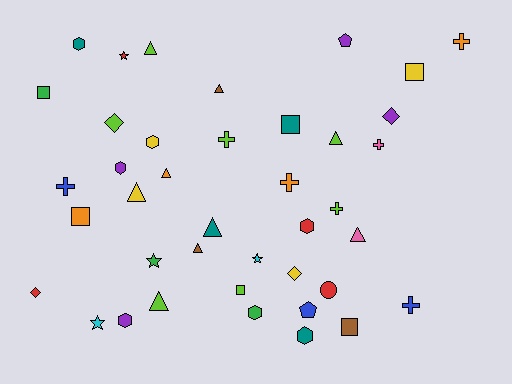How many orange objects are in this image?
There are 4 orange objects.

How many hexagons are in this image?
There are 7 hexagons.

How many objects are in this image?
There are 40 objects.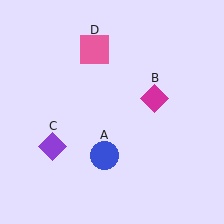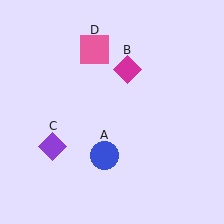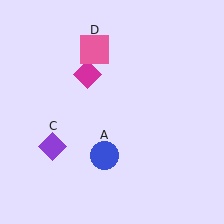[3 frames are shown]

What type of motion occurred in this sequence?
The magenta diamond (object B) rotated counterclockwise around the center of the scene.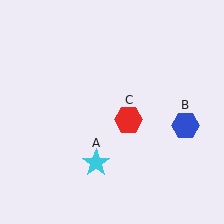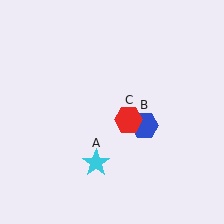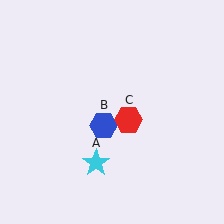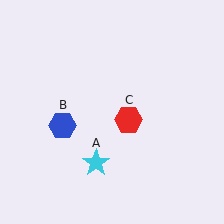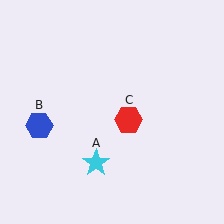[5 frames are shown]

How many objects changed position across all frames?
1 object changed position: blue hexagon (object B).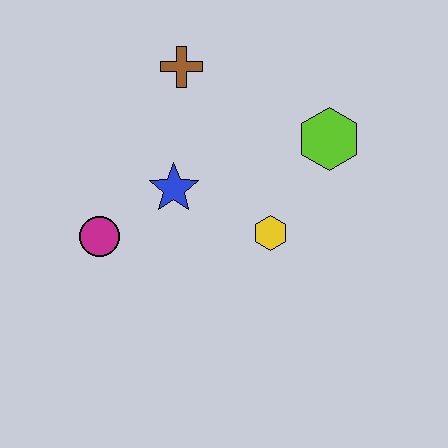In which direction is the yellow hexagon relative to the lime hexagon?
The yellow hexagon is below the lime hexagon.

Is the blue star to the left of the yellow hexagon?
Yes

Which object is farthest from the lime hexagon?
The magenta circle is farthest from the lime hexagon.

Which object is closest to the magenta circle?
The blue star is closest to the magenta circle.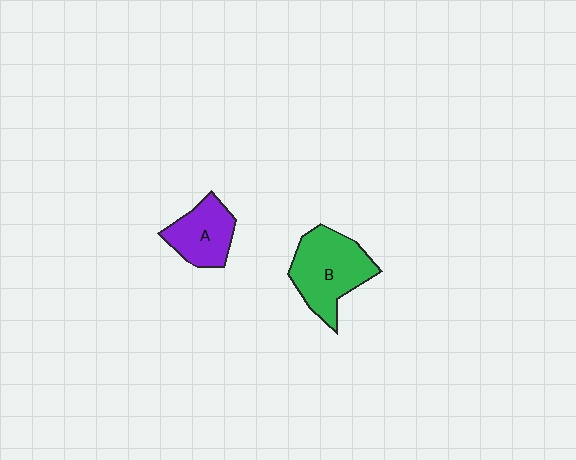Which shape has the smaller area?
Shape A (purple).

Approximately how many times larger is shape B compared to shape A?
Approximately 1.5 times.